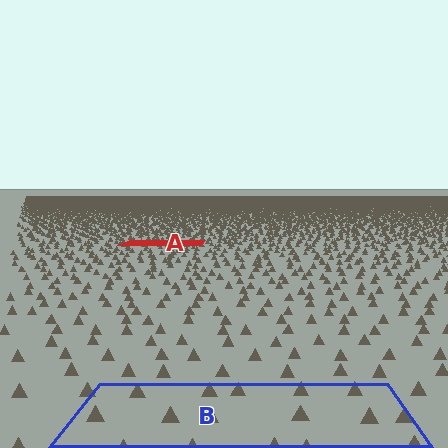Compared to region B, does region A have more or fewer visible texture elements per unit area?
Region A has more texture elements per unit area — they are packed more densely because it is farther away.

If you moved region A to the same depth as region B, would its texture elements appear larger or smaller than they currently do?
They would appear larger. At a closer depth, the same texture elements are projected at a bigger on-screen size.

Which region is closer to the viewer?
Region B is closer. The texture elements there are larger and more spread out.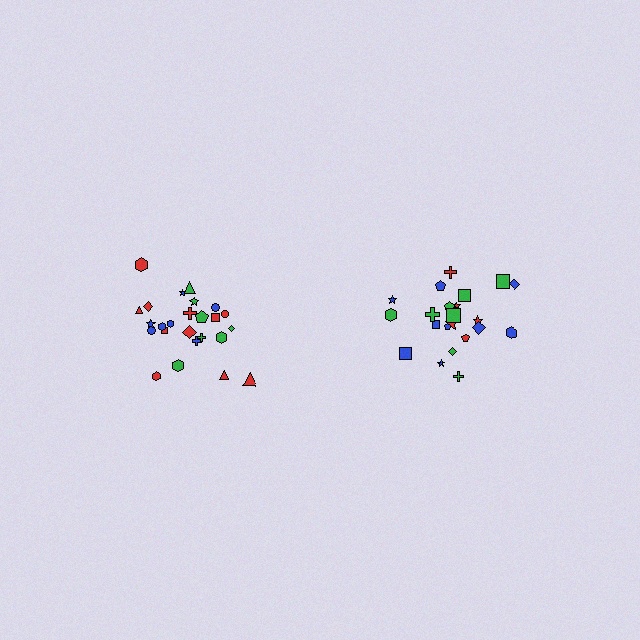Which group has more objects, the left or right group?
The left group.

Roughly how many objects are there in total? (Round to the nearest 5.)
Roughly 45 objects in total.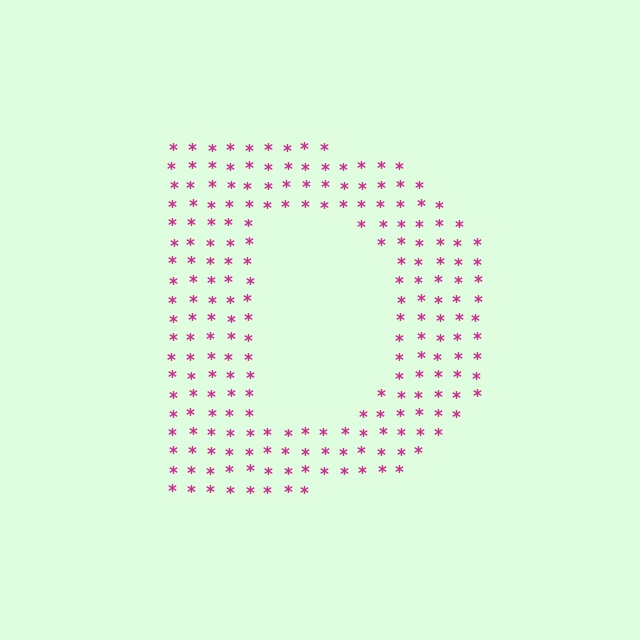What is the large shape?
The large shape is the letter D.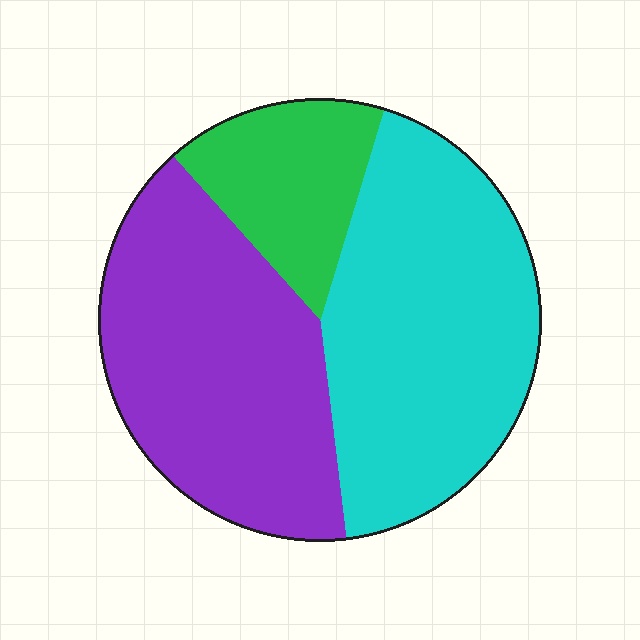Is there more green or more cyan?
Cyan.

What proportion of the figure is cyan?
Cyan takes up between a third and a half of the figure.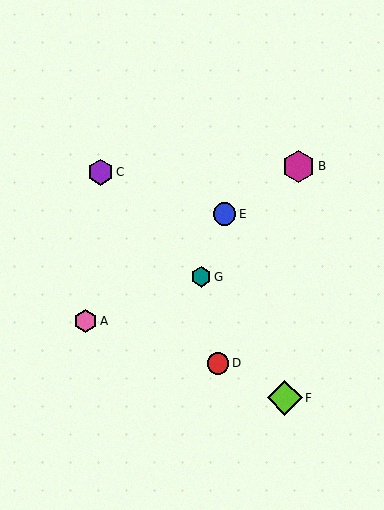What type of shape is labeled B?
Shape B is a magenta hexagon.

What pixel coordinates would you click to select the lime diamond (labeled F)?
Click at (285, 398) to select the lime diamond F.